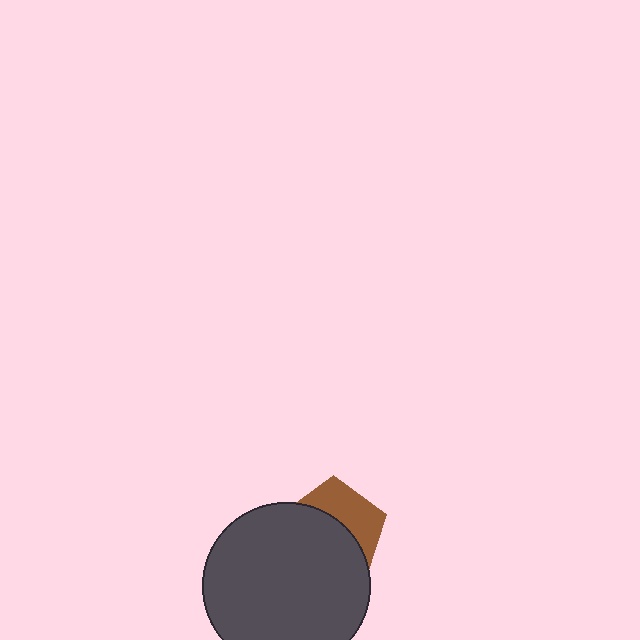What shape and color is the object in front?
The object in front is a dark gray circle.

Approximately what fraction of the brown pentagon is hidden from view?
Roughly 60% of the brown pentagon is hidden behind the dark gray circle.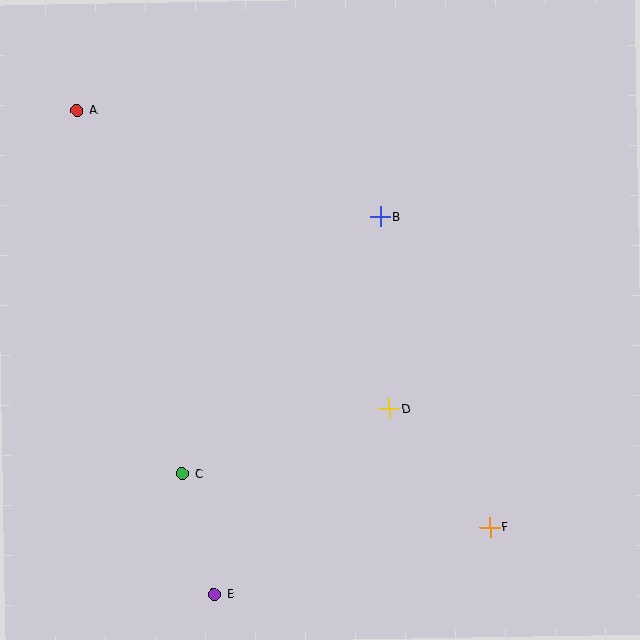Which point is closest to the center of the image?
Point D at (389, 409) is closest to the center.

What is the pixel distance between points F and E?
The distance between F and E is 283 pixels.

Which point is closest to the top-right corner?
Point B is closest to the top-right corner.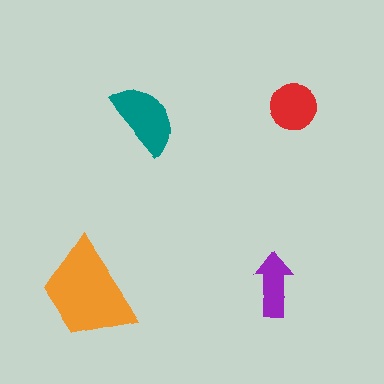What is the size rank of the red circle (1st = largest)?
3rd.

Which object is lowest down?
The orange trapezoid is bottommost.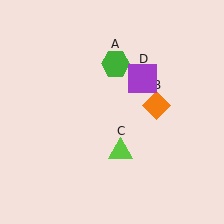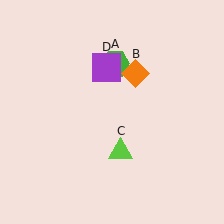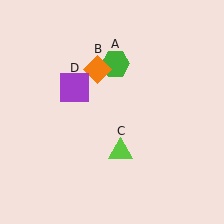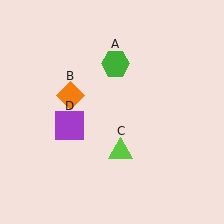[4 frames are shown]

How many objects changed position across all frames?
2 objects changed position: orange diamond (object B), purple square (object D).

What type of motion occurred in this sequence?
The orange diamond (object B), purple square (object D) rotated counterclockwise around the center of the scene.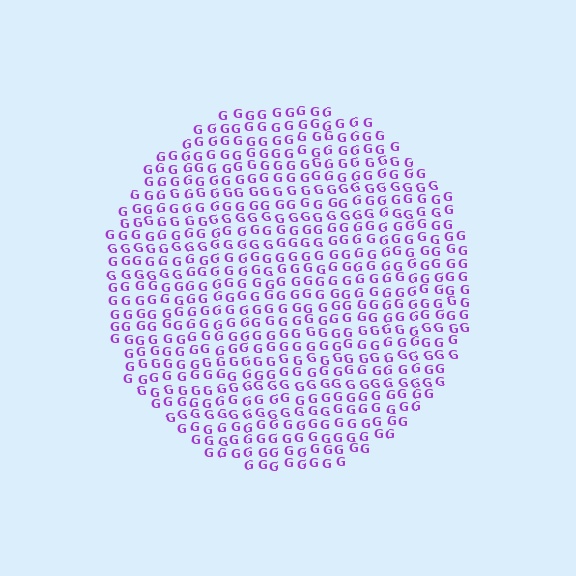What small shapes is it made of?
It is made of small letter G's.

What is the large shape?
The large shape is a circle.